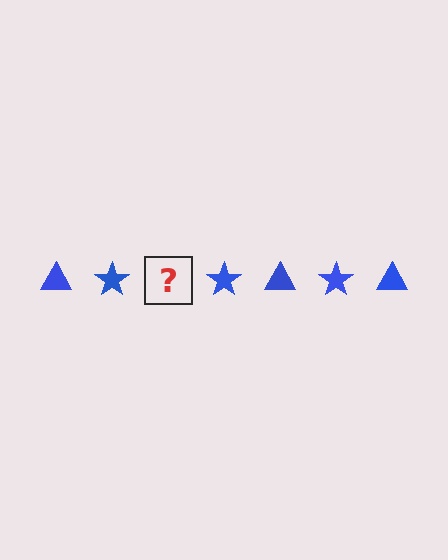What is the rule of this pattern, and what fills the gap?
The rule is that the pattern cycles through triangle, star shapes in blue. The gap should be filled with a blue triangle.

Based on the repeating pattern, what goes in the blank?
The blank should be a blue triangle.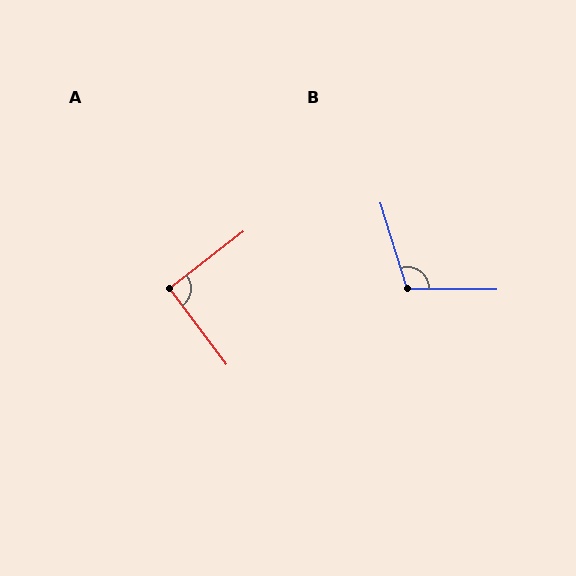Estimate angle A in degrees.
Approximately 91 degrees.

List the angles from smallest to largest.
A (91°), B (107°).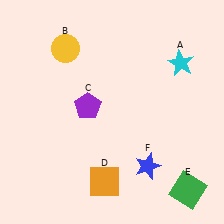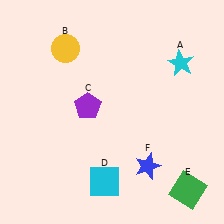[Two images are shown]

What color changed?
The square (D) changed from orange in Image 1 to cyan in Image 2.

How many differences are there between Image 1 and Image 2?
There is 1 difference between the two images.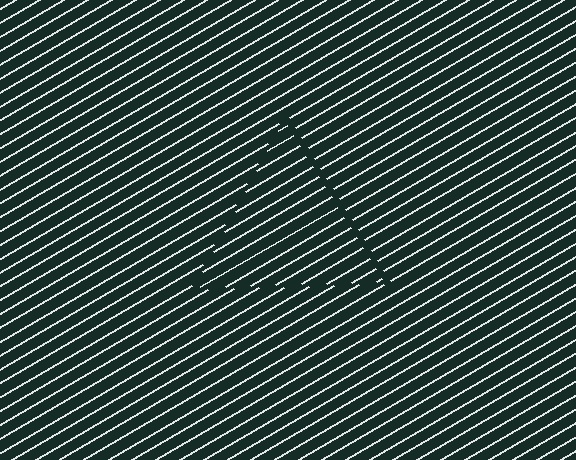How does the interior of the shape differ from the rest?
The interior of the shape contains the same grating, shifted by half a period — the contour is defined by the phase discontinuity where line-ends from the inner and outer gratings abut.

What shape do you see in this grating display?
An illusory triangle. The interior of the shape contains the same grating, shifted by half a period — the contour is defined by the phase discontinuity where line-ends from the inner and outer gratings abut.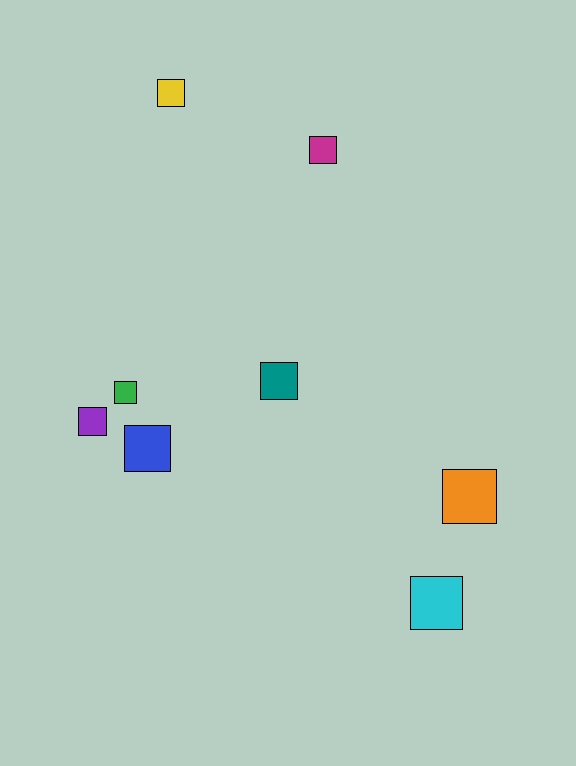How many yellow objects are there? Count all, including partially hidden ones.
There is 1 yellow object.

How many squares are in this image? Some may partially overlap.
There are 8 squares.